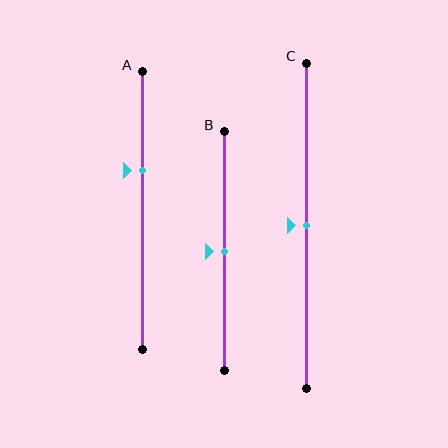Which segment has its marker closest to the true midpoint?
Segment B has its marker closest to the true midpoint.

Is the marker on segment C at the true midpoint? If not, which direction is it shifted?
Yes, the marker on segment C is at the true midpoint.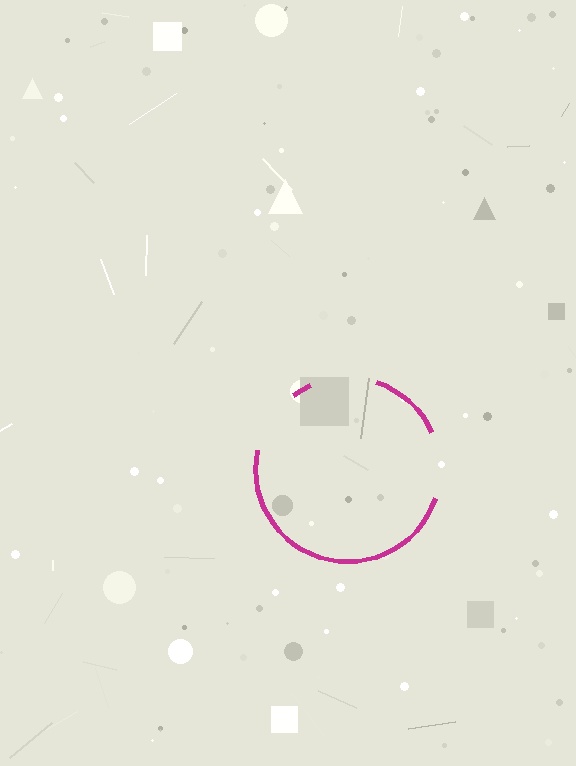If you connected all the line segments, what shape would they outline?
They would outline a circle.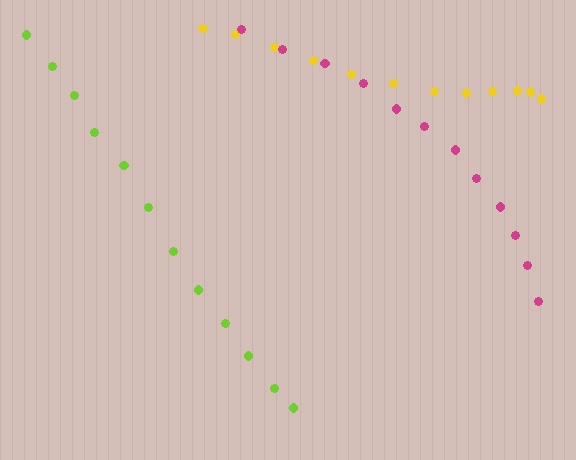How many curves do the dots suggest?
There are 3 distinct paths.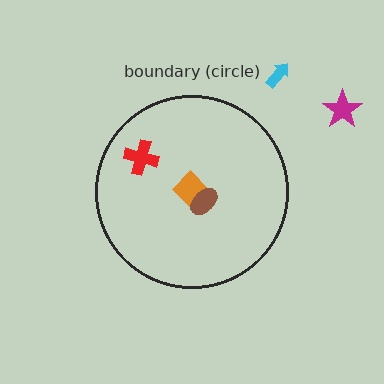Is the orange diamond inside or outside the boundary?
Inside.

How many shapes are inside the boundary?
3 inside, 2 outside.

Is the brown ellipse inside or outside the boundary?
Inside.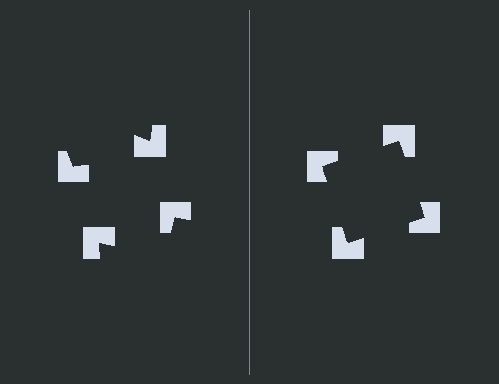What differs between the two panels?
The notched squares are positioned identically on both sides; only the wedge orientations differ. On the right they align to a square; on the left they are misaligned.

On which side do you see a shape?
An illusory square appears on the right side. On the left side the wedge cuts are rotated, so no coherent shape forms.